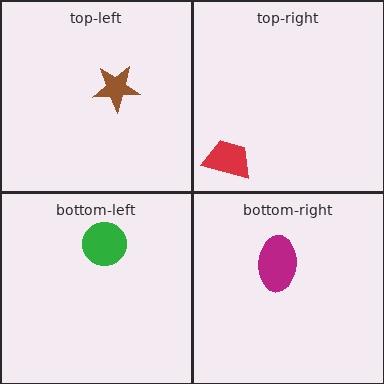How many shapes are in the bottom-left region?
1.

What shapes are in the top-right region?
The red trapezoid.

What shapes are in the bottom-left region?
The green circle.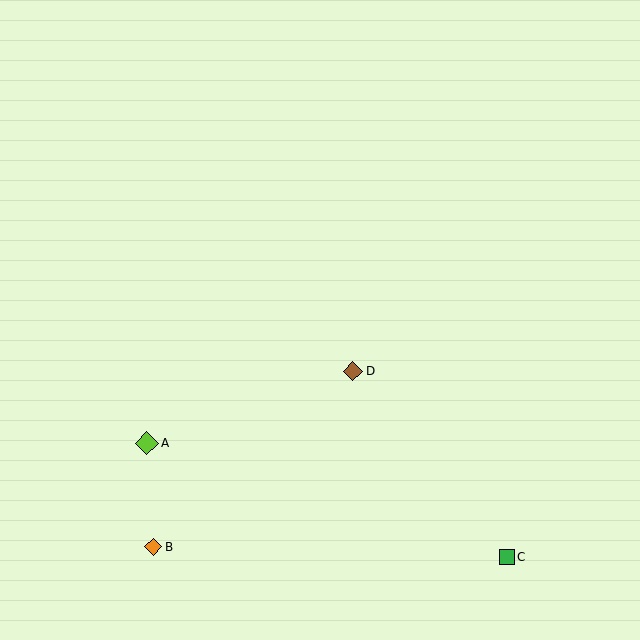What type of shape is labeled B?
Shape B is an orange diamond.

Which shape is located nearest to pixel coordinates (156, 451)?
The lime diamond (labeled A) at (147, 443) is nearest to that location.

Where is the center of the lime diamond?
The center of the lime diamond is at (147, 443).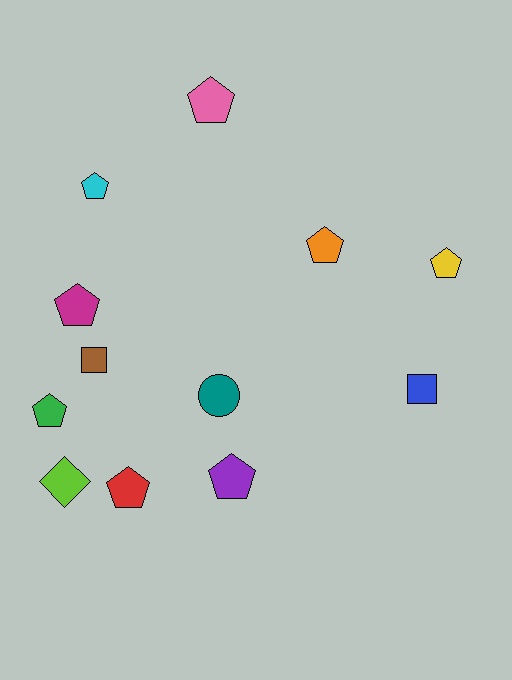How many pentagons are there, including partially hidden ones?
There are 8 pentagons.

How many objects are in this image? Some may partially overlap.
There are 12 objects.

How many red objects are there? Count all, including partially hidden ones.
There is 1 red object.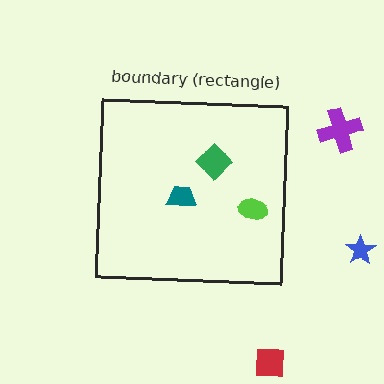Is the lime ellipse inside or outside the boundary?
Inside.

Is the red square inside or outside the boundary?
Outside.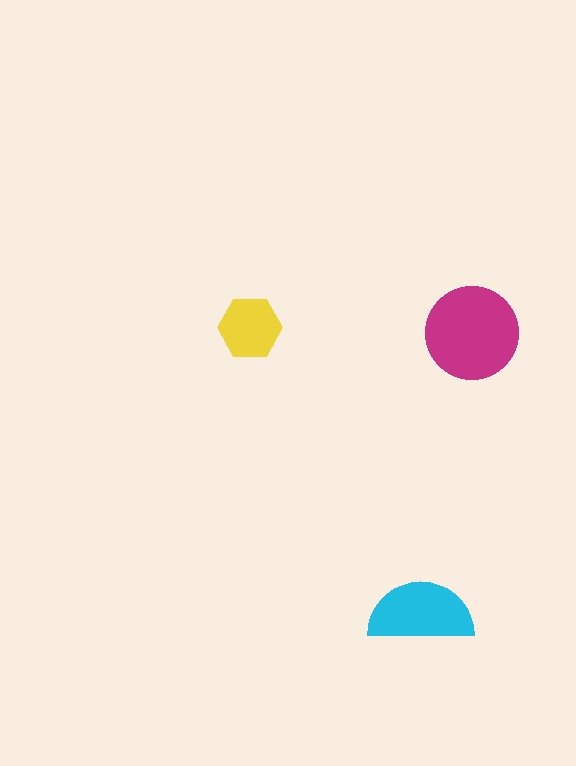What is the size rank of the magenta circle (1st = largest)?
1st.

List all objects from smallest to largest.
The yellow hexagon, the cyan semicircle, the magenta circle.